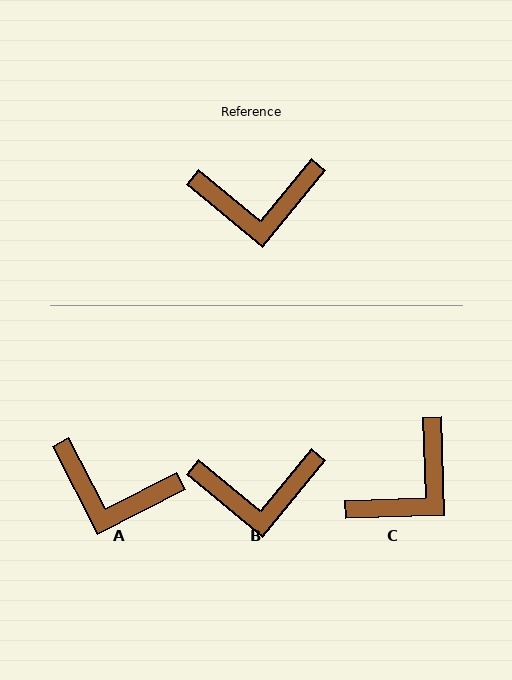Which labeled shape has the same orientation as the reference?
B.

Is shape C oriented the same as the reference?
No, it is off by about 42 degrees.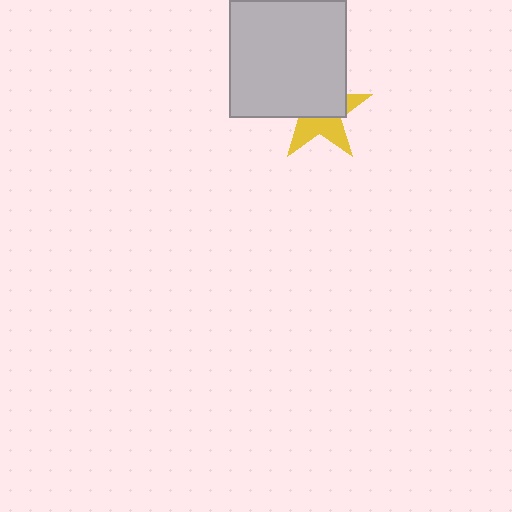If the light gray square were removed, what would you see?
You would see the complete yellow star.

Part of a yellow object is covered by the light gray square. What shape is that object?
It is a star.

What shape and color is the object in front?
The object in front is a light gray square.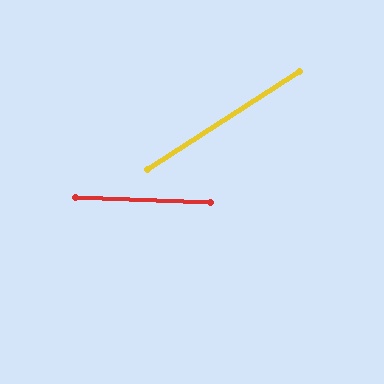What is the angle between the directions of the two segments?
Approximately 35 degrees.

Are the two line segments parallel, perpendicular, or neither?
Neither parallel nor perpendicular — they differ by about 35°.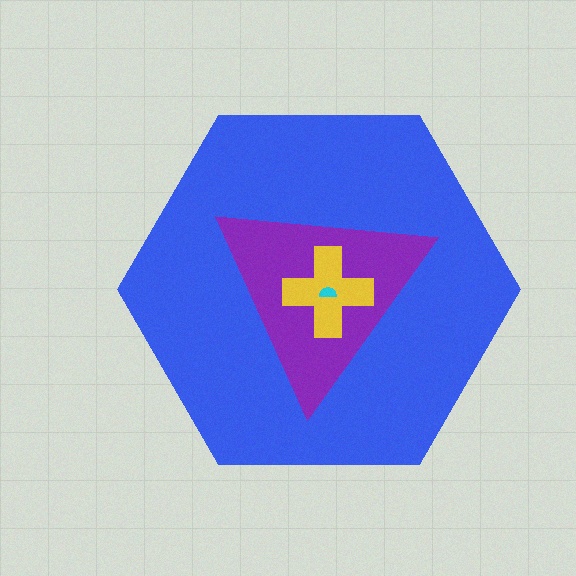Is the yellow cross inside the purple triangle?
Yes.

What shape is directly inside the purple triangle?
The yellow cross.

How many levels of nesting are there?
4.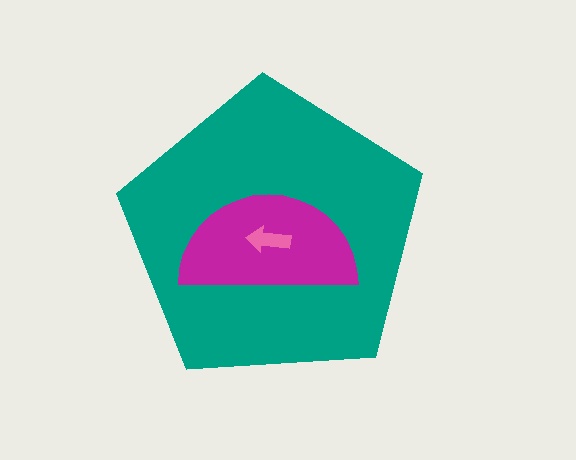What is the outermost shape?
The teal pentagon.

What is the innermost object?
The pink arrow.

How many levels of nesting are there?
3.